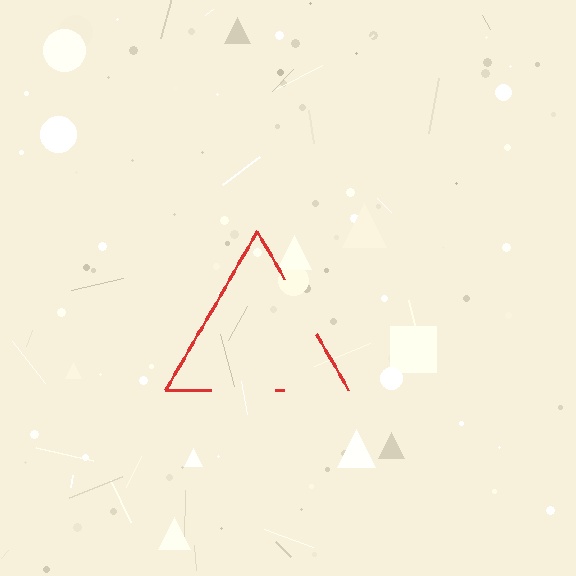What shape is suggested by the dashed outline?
The dashed outline suggests a triangle.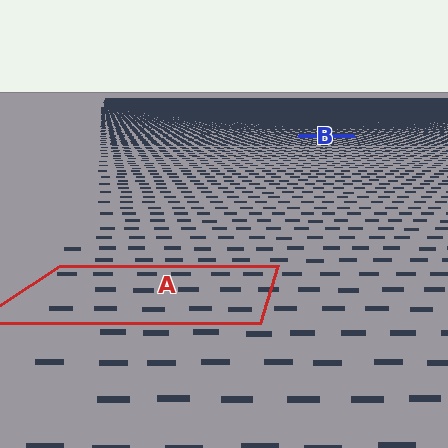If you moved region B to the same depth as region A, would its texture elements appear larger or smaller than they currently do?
They would appear larger. At a closer depth, the same texture elements are projected at a bigger on-screen size.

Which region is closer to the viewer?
Region A is closer. The texture elements there are larger and more spread out.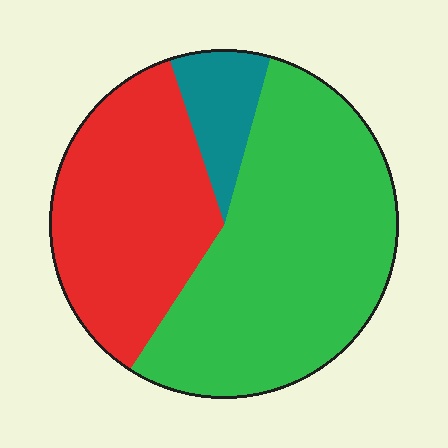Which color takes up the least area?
Teal, at roughly 10%.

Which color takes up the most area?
Green, at roughly 55%.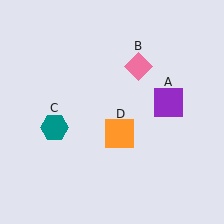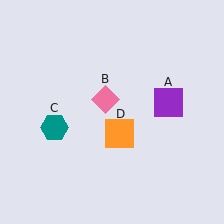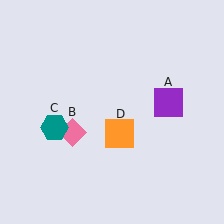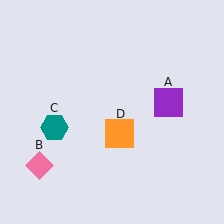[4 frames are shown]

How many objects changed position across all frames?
1 object changed position: pink diamond (object B).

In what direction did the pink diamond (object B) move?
The pink diamond (object B) moved down and to the left.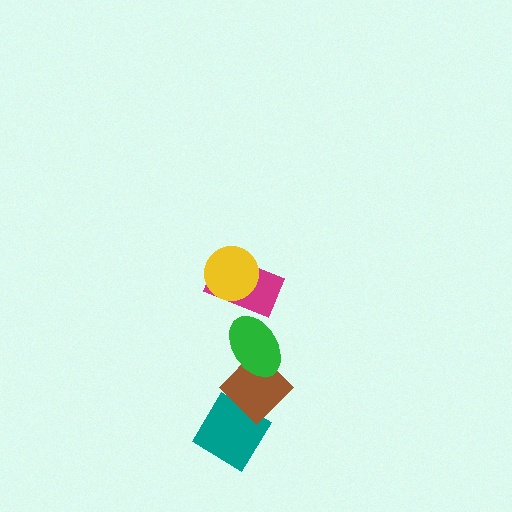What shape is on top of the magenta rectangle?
The yellow circle is on top of the magenta rectangle.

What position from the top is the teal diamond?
The teal diamond is 5th from the top.